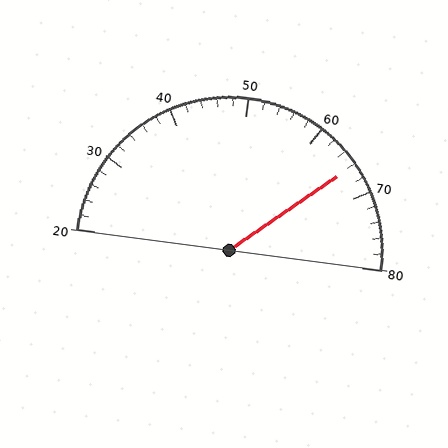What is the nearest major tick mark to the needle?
The nearest major tick mark is 70.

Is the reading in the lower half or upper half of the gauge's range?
The reading is in the upper half of the range (20 to 80).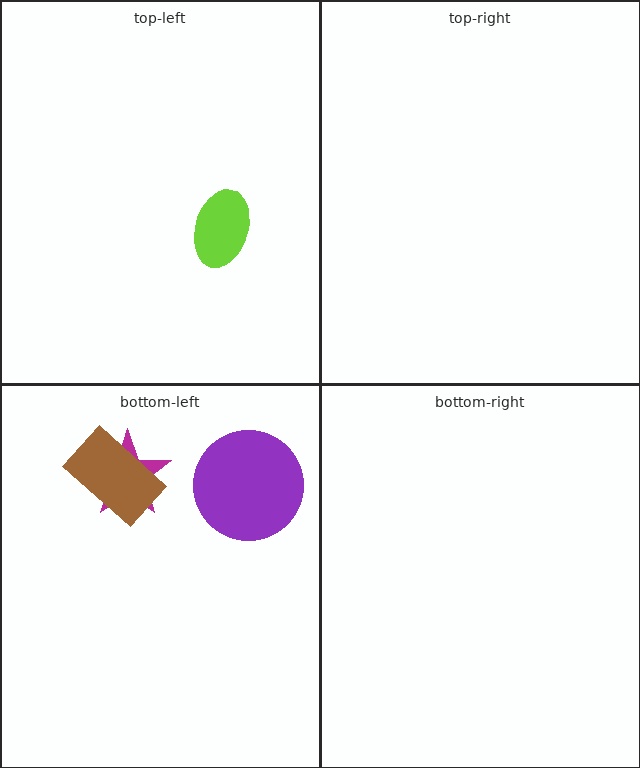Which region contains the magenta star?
The bottom-left region.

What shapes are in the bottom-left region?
The magenta star, the brown rectangle, the purple circle.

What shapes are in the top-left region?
The lime ellipse.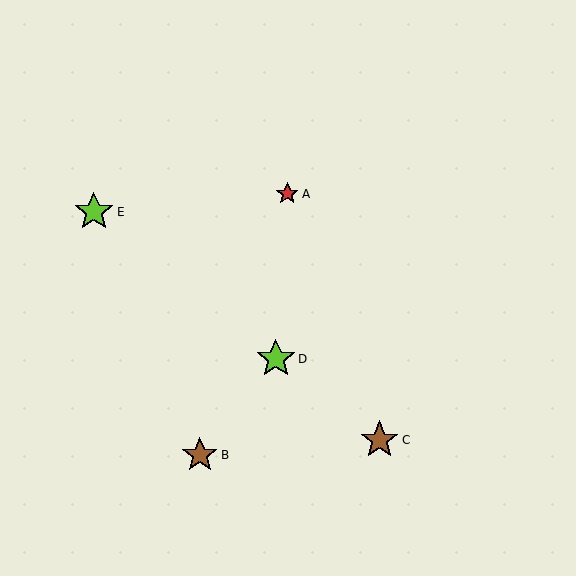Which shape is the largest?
The lime star (labeled E) is the largest.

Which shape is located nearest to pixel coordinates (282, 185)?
The red star (labeled A) at (287, 194) is nearest to that location.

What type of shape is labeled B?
Shape B is a brown star.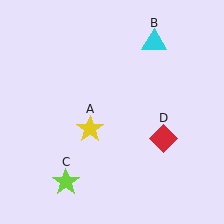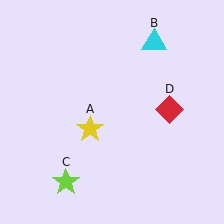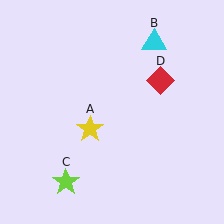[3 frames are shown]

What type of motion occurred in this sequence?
The red diamond (object D) rotated counterclockwise around the center of the scene.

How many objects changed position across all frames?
1 object changed position: red diamond (object D).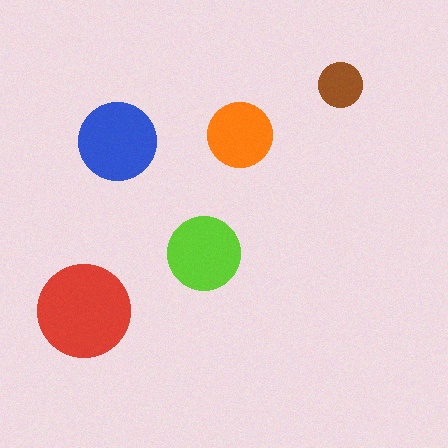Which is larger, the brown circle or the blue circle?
The blue one.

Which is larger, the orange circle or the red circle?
The red one.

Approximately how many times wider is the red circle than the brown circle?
About 2 times wider.